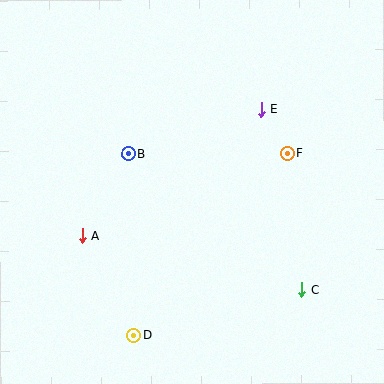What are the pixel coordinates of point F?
Point F is at (287, 153).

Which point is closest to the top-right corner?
Point E is closest to the top-right corner.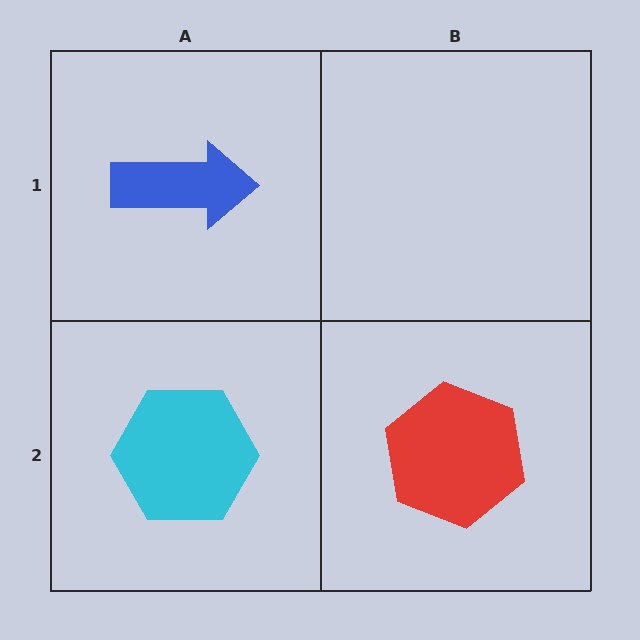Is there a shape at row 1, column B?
No, that cell is empty.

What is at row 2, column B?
A red hexagon.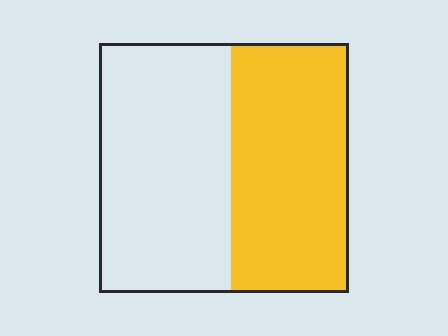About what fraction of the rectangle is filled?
About one half (1/2).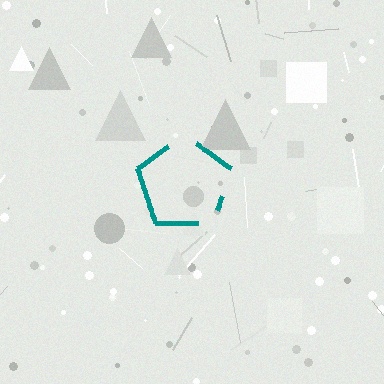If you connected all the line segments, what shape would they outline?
They would outline a pentagon.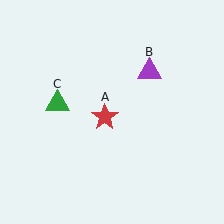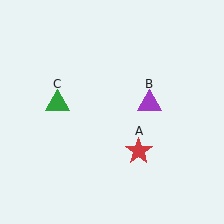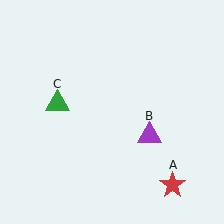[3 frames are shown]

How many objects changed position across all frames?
2 objects changed position: red star (object A), purple triangle (object B).